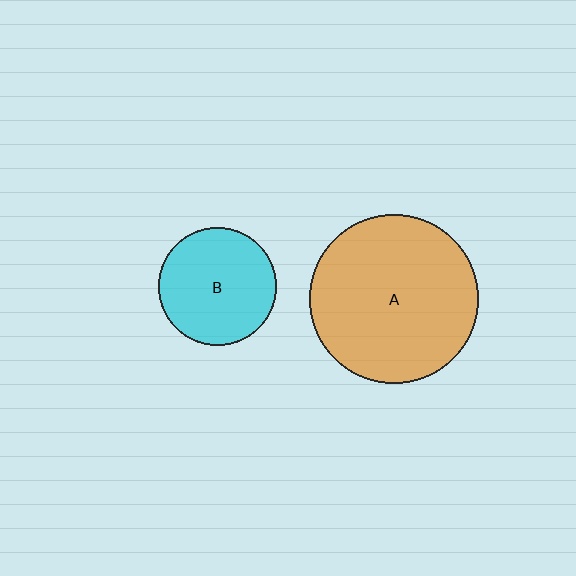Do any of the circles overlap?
No, none of the circles overlap.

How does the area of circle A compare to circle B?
Approximately 2.1 times.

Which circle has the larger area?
Circle A (orange).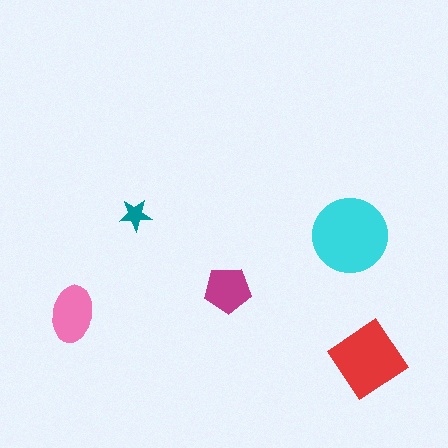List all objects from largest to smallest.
The cyan circle, the red diamond, the pink ellipse, the magenta pentagon, the teal star.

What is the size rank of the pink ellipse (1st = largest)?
3rd.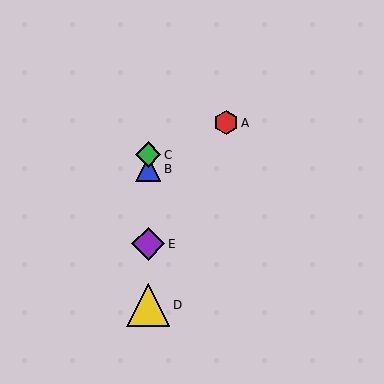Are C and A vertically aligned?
No, C is at x≈148 and A is at x≈226.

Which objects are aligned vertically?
Objects B, C, D, E are aligned vertically.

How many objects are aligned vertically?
4 objects (B, C, D, E) are aligned vertically.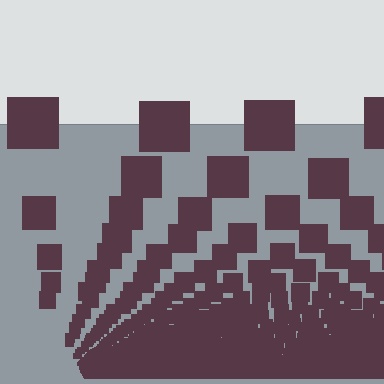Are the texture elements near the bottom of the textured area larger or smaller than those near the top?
Smaller. The gradient is inverted — elements near the bottom are smaller and denser.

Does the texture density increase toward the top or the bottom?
Density increases toward the bottom.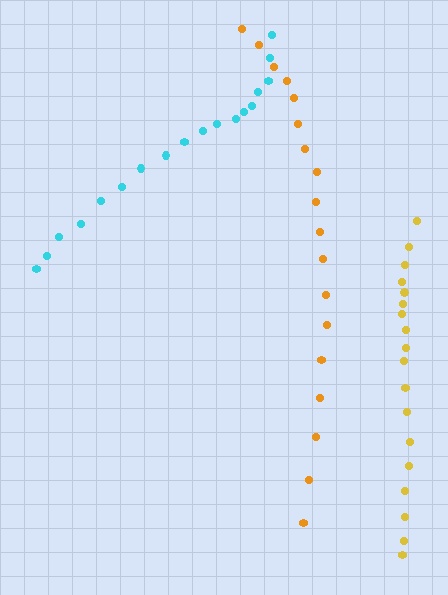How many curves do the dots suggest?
There are 3 distinct paths.